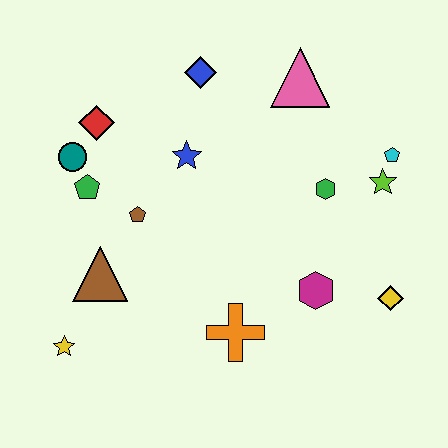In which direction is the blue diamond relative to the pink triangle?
The blue diamond is to the left of the pink triangle.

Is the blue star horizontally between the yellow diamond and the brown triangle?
Yes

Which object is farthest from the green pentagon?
The yellow diamond is farthest from the green pentagon.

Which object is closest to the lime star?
The cyan pentagon is closest to the lime star.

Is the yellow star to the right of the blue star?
No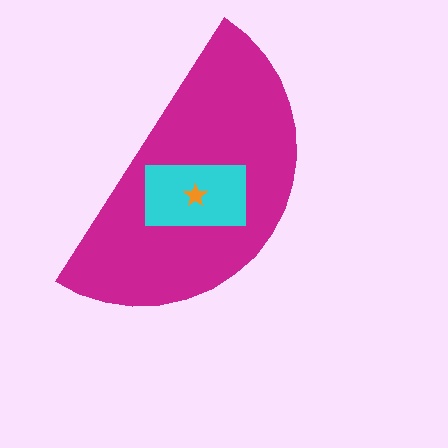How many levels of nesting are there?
3.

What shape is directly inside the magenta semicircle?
The cyan rectangle.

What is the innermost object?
The orange star.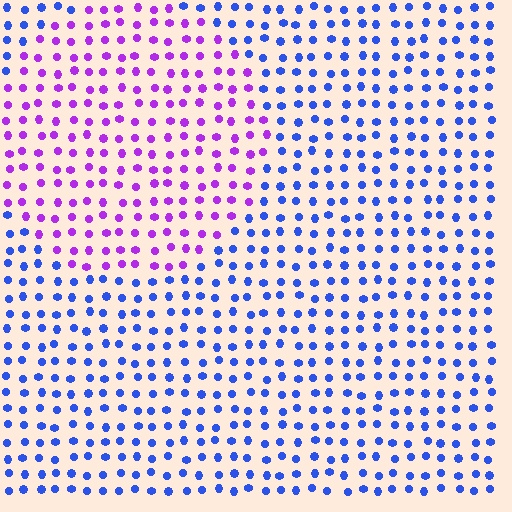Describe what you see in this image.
The image is filled with small blue elements in a uniform arrangement. A circle-shaped region is visible where the elements are tinted to a slightly different hue, forming a subtle color boundary.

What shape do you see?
I see a circle.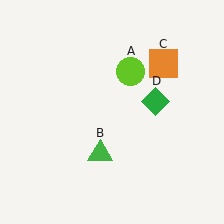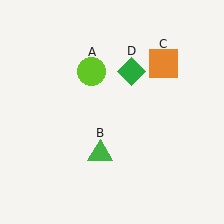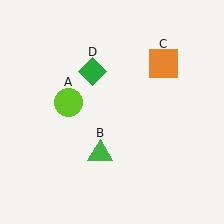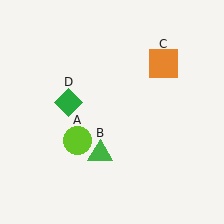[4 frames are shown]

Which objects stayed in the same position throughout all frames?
Green triangle (object B) and orange square (object C) remained stationary.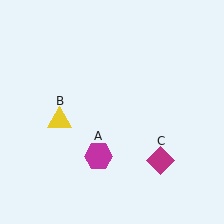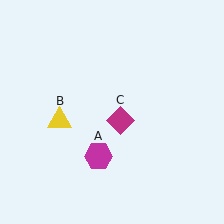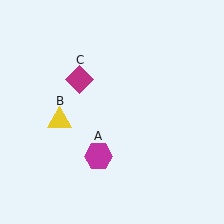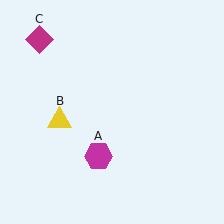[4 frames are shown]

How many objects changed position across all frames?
1 object changed position: magenta diamond (object C).